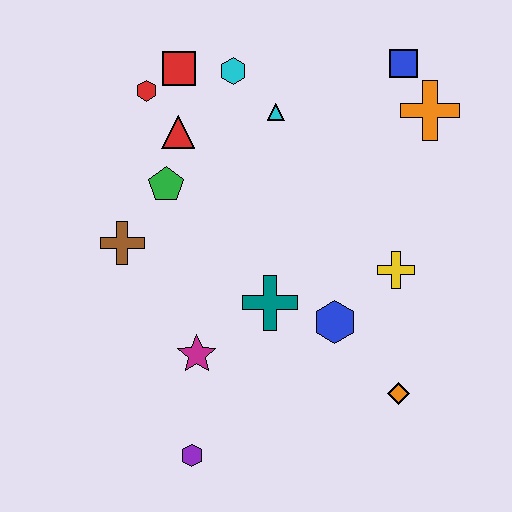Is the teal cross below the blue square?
Yes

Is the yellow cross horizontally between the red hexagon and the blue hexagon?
No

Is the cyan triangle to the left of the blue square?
Yes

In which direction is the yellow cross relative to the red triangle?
The yellow cross is to the right of the red triangle.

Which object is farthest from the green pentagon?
The orange diamond is farthest from the green pentagon.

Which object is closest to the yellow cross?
The blue hexagon is closest to the yellow cross.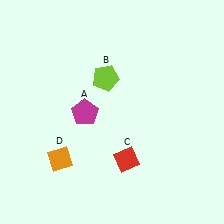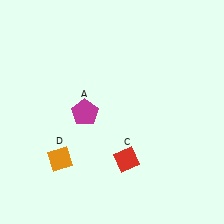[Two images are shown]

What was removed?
The lime pentagon (B) was removed in Image 2.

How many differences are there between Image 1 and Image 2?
There is 1 difference between the two images.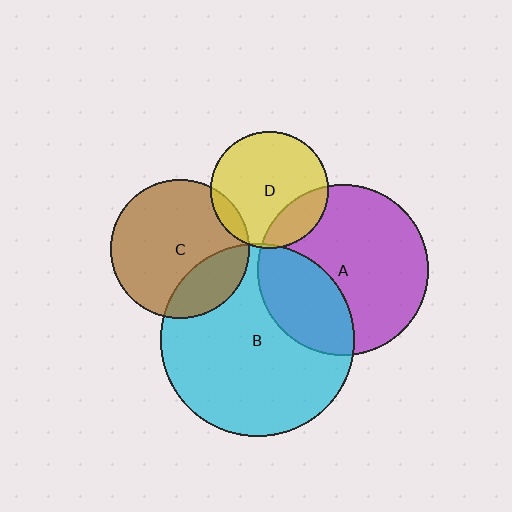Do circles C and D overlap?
Yes.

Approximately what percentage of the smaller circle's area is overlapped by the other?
Approximately 10%.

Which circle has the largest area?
Circle B (cyan).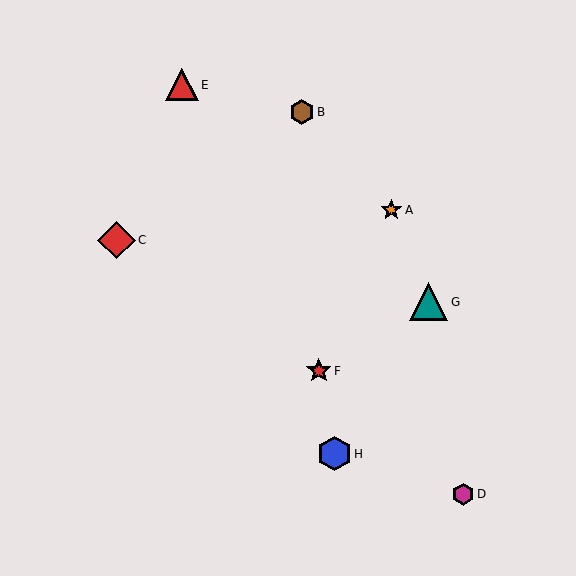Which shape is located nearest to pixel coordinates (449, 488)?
The magenta hexagon (labeled D) at (463, 494) is nearest to that location.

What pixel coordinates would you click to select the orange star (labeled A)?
Click at (391, 210) to select the orange star A.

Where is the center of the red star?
The center of the red star is at (319, 371).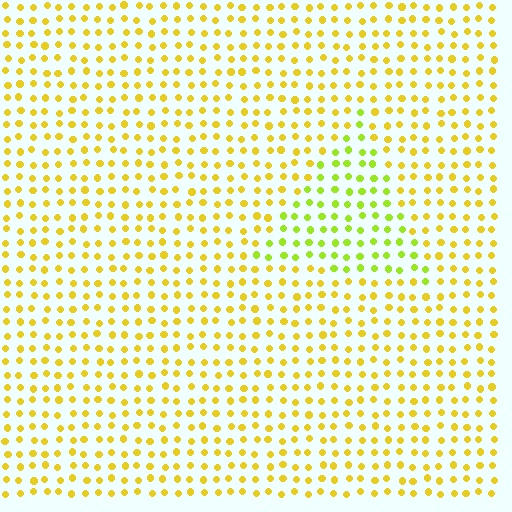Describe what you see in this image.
The image is filled with small yellow elements in a uniform arrangement. A triangle-shaped region is visible where the elements are tinted to a slightly different hue, forming a subtle color boundary.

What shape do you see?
I see a triangle.